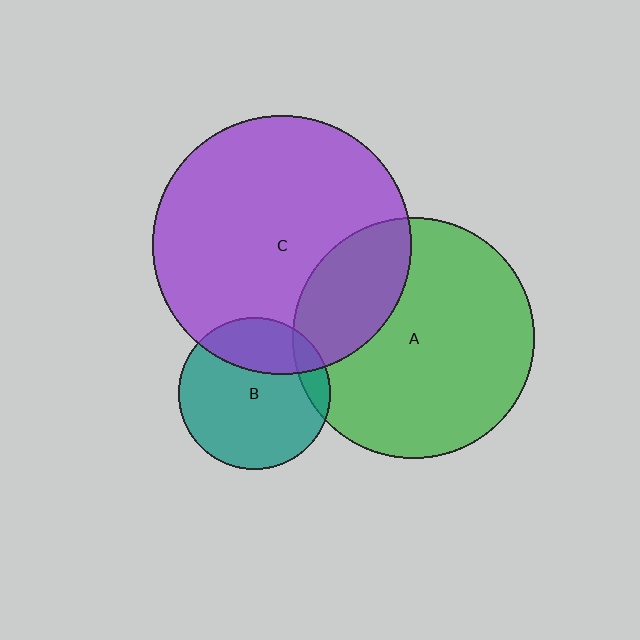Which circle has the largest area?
Circle C (purple).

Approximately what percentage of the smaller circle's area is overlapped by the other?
Approximately 25%.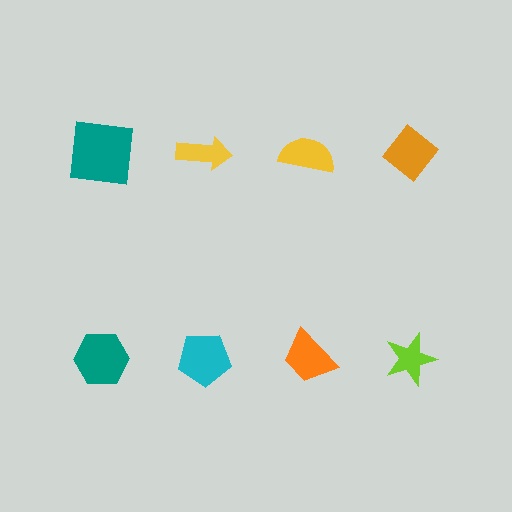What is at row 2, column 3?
An orange trapezoid.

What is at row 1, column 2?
A yellow arrow.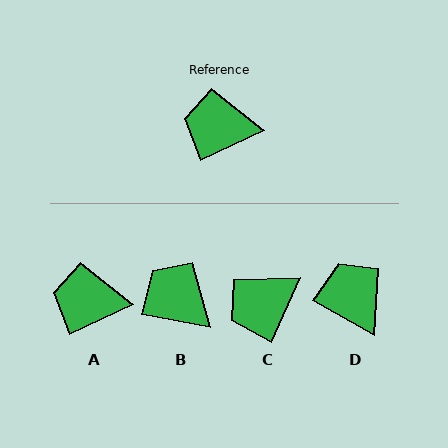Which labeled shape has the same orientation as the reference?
A.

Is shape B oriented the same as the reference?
No, it is off by about 36 degrees.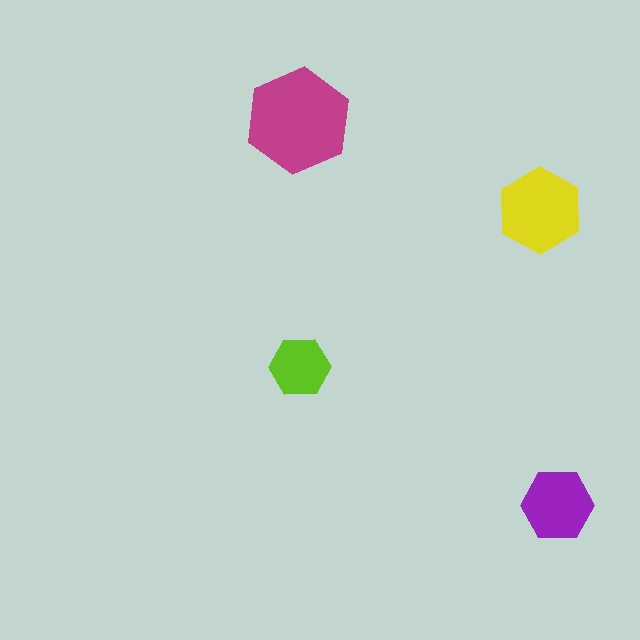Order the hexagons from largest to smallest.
the magenta one, the yellow one, the purple one, the lime one.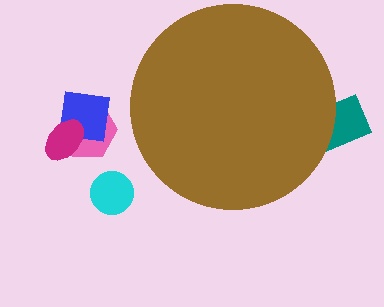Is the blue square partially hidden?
No, the blue square is fully visible.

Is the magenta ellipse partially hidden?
No, the magenta ellipse is fully visible.